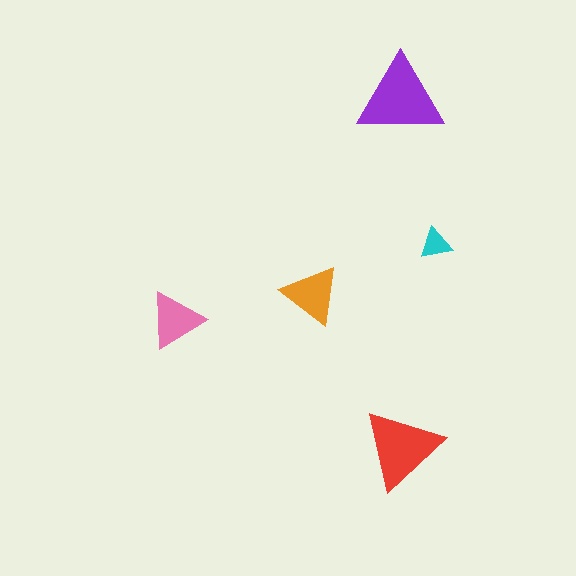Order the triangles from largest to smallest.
the purple one, the red one, the orange one, the pink one, the cyan one.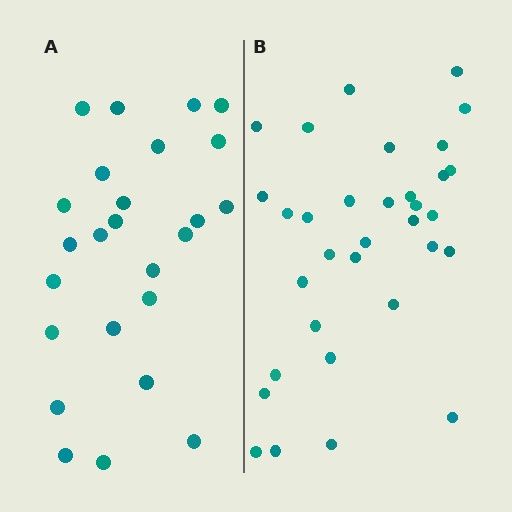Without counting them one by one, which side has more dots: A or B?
Region B (the right region) has more dots.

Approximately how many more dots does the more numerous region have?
Region B has roughly 8 or so more dots than region A.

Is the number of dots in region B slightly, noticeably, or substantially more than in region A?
Region B has noticeably more, but not dramatically so. The ratio is roughly 1.3 to 1.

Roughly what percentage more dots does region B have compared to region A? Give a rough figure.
About 30% more.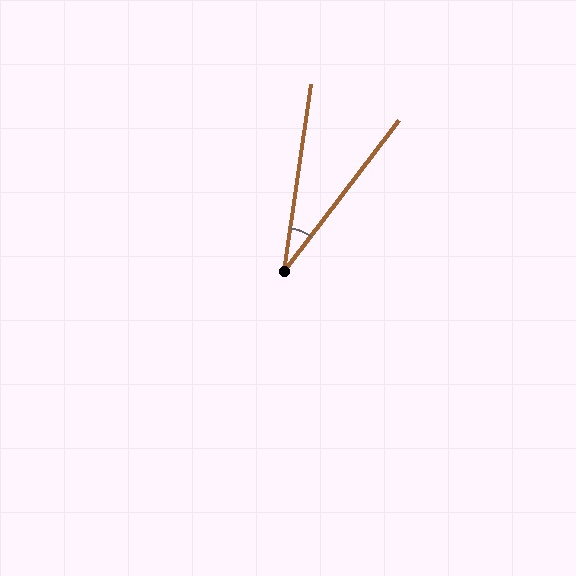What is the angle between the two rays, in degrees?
Approximately 29 degrees.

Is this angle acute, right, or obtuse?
It is acute.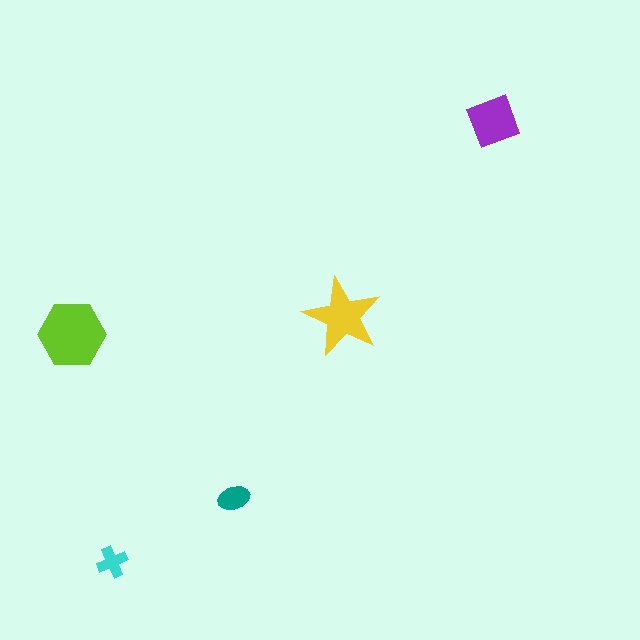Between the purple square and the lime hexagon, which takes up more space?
The lime hexagon.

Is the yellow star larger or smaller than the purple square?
Larger.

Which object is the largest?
The lime hexagon.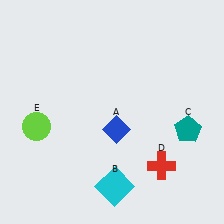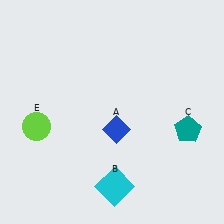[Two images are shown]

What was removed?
The red cross (D) was removed in Image 2.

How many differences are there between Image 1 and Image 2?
There is 1 difference between the two images.